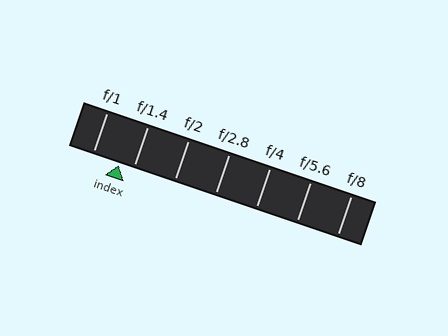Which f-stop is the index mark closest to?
The index mark is closest to f/1.4.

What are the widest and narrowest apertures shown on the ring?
The widest aperture shown is f/1 and the narrowest is f/8.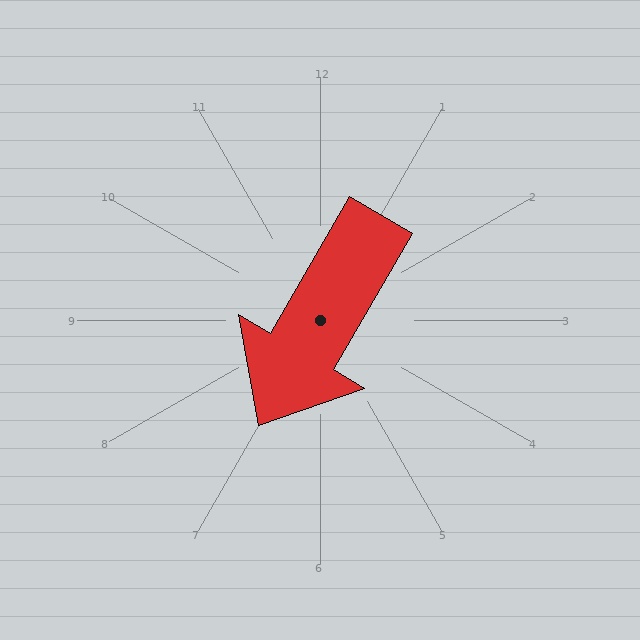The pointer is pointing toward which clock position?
Roughly 7 o'clock.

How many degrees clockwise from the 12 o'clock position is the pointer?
Approximately 210 degrees.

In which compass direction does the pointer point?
Southwest.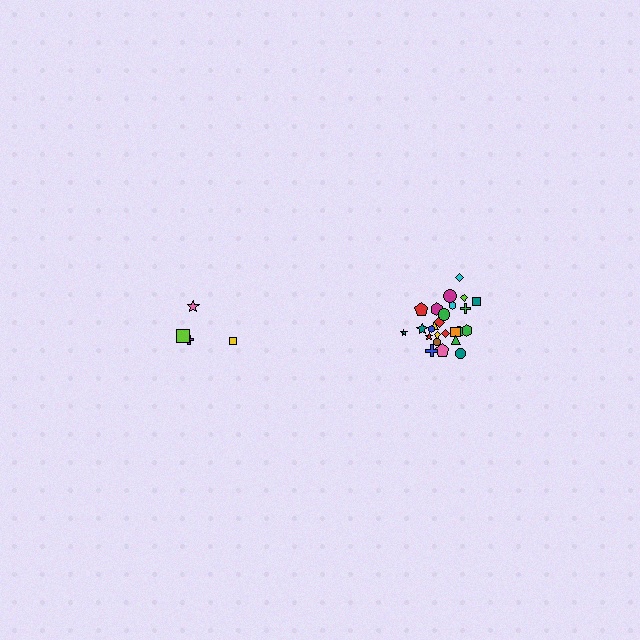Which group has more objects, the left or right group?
The right group.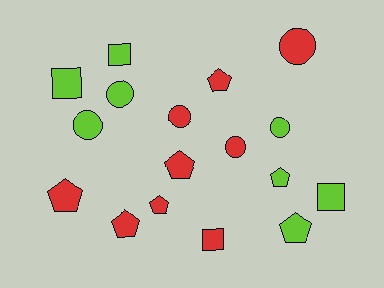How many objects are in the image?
There are 17 objects.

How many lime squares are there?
There are 3 lime squares.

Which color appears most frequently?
Red, with 9 objects.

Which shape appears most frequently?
Pentagon, with 7 objects.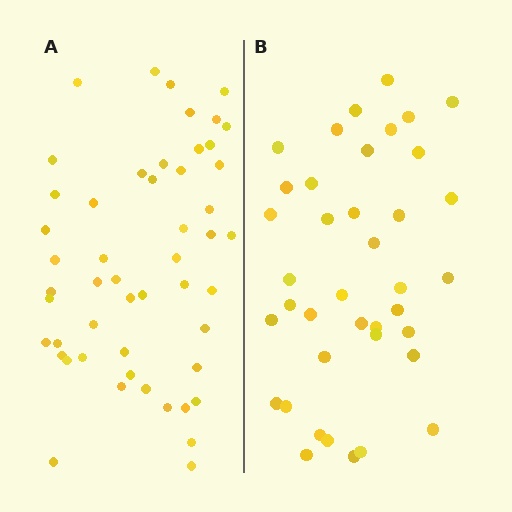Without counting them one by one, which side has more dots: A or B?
Region A (the left region) has more dots.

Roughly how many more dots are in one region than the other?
Region A has roughly 12 or so more dots than region B.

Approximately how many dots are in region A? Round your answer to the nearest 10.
About 50 dots. (The exact count is 51, which rounds to 50.)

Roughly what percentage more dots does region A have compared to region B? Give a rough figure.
About 30% more.